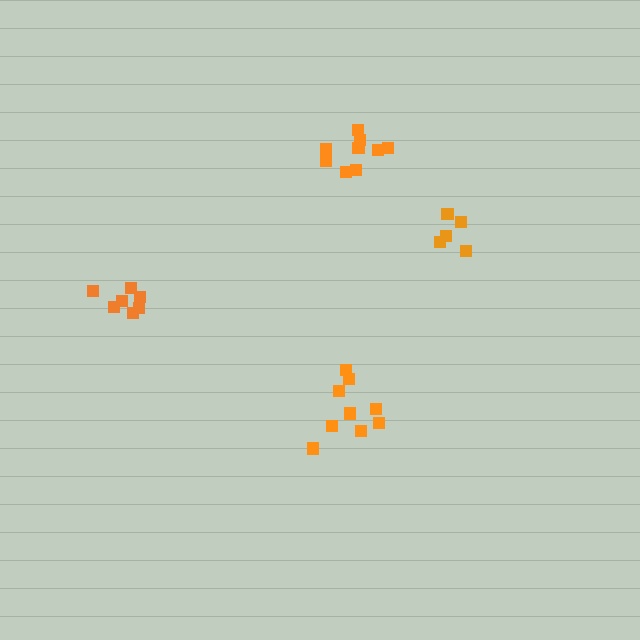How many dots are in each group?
Group 1: 5 dots, Group 2: 9 dots, Group 3: 9 dots, Group 4: 7 dots (30 total).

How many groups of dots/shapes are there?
There are 4 groups.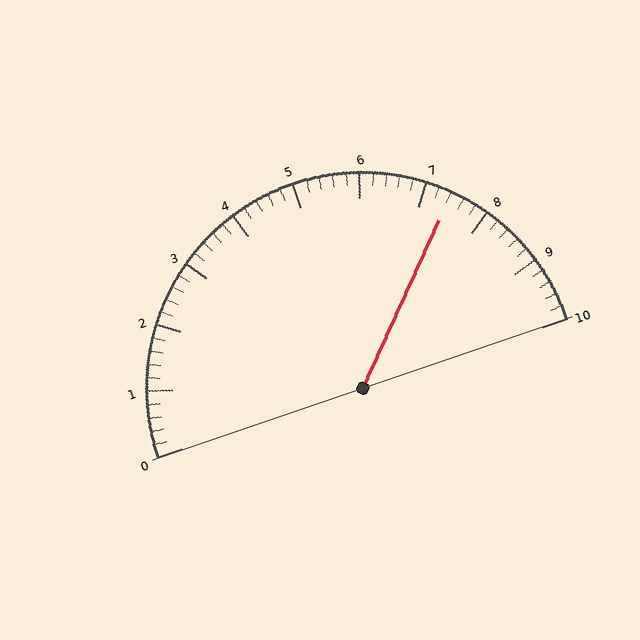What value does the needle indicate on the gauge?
The needle indicates approximately 7.4.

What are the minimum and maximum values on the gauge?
The gauge ranges from 0 to 10.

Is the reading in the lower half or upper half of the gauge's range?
The reading is in the upper half of the range (0 to 10).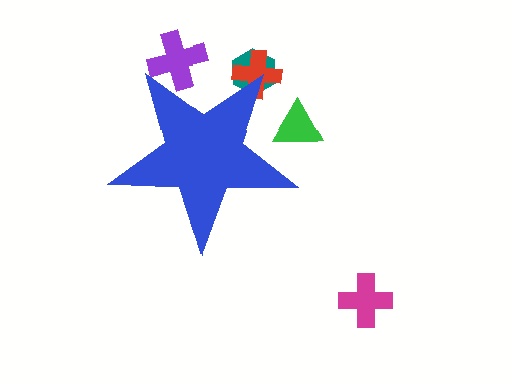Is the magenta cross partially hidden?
No, the magenta cross is fully visible.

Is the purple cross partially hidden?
Yes, the purple cross is partially hidden behind the blue star.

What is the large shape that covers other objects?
A blue star.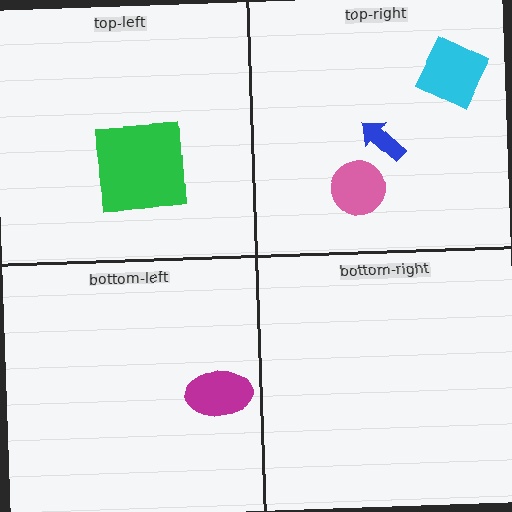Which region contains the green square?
The top-left region.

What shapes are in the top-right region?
The pink circle, the blue arrow, the cyan diamond.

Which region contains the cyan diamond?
The top-right region.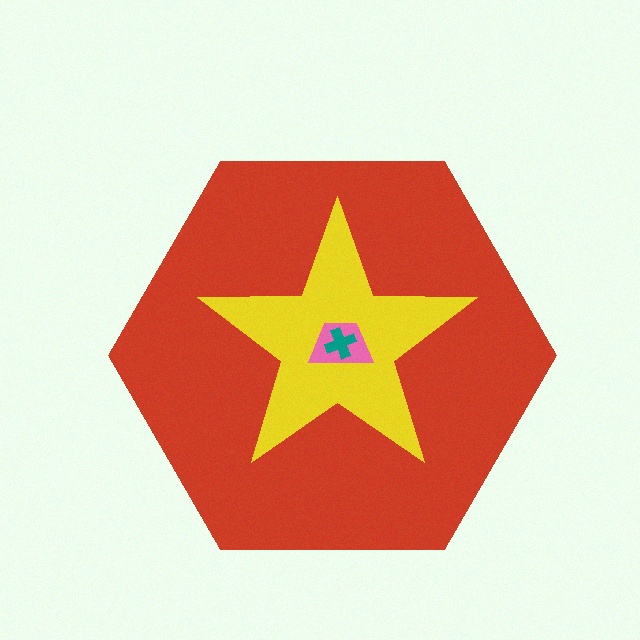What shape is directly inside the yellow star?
The pink trapezoid.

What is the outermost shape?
The red hexagon.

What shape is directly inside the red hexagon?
The yellow star.